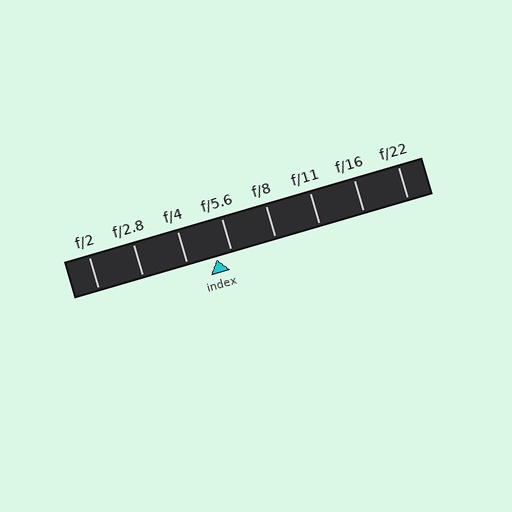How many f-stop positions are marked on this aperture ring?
There are 8 f-stop positions marked.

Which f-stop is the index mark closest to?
The index mark is closest to f/5.6.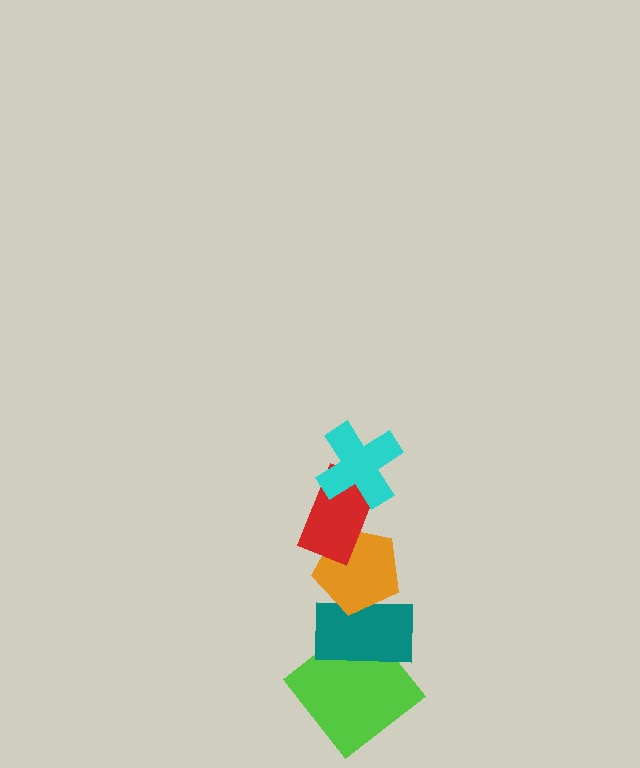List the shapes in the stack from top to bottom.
From top to bottom: the cyan cross, the red rectangle, the orange pentagon, the teal rectangle, the lime diamond.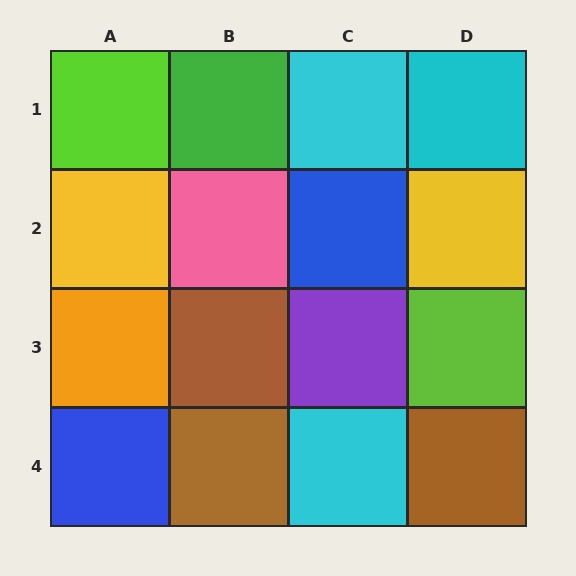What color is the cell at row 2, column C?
Blue.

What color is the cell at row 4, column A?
Blue.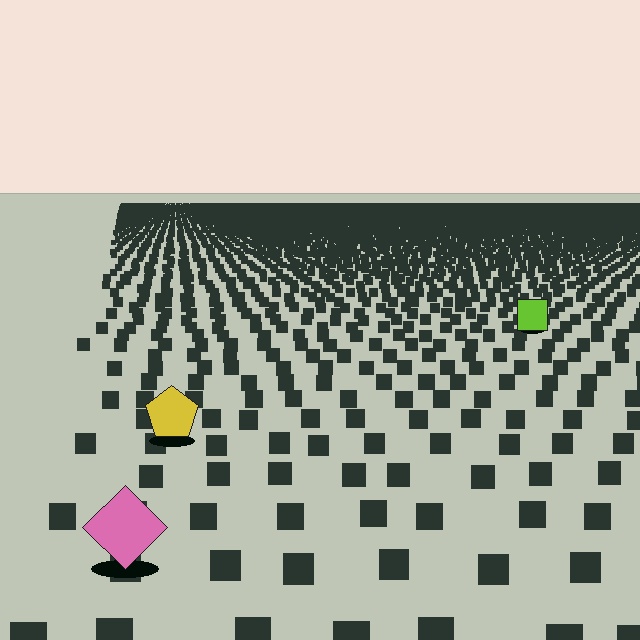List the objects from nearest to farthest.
From nearest to farthest: the pink diamond, the yellow pentagon, the lime square.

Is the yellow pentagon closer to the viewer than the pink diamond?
No. The pink diamond is closer — you can tell from the texture gradient: the ground texture is coarser near it.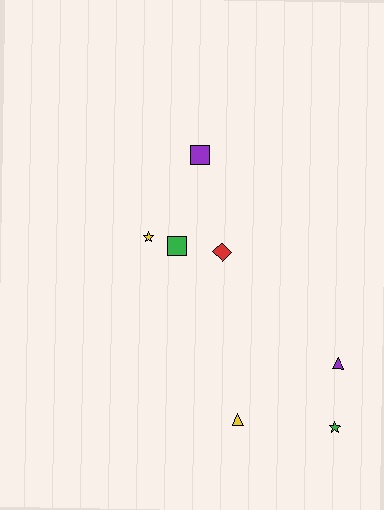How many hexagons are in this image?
There are no hexagons.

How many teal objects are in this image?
There are no teal objects.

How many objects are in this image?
There are 7 objects.